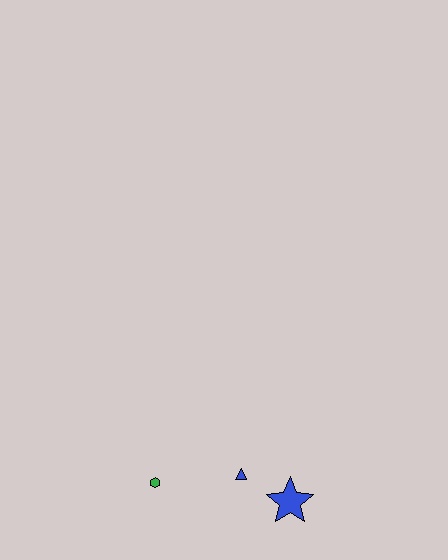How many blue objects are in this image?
There are 2 blue objects.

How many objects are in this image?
There are 3 objects.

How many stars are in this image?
There is 1 star.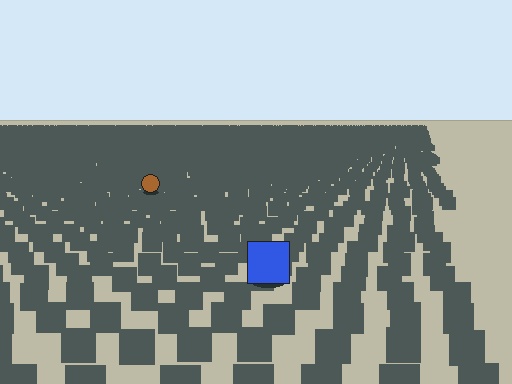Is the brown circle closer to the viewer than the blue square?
No. The blue square is closer — you can tell from the texture gradient: the ground texture is coarser near it.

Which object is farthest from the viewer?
The brown circle is farthest from the viewer. It appears smaller and the ground texture around it is denser.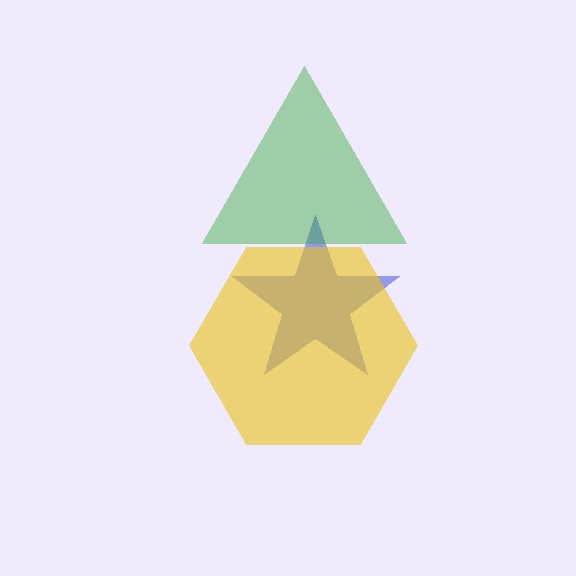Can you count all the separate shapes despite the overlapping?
Yes, there are 3 separate shapes.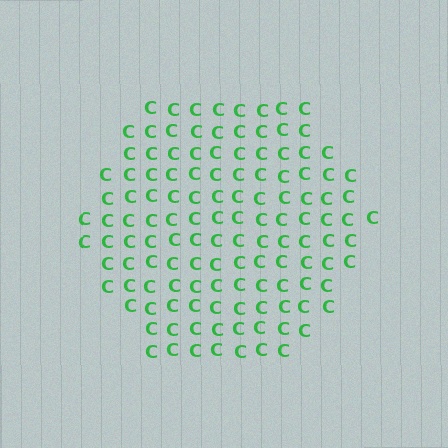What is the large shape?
The large shape is a hexagon.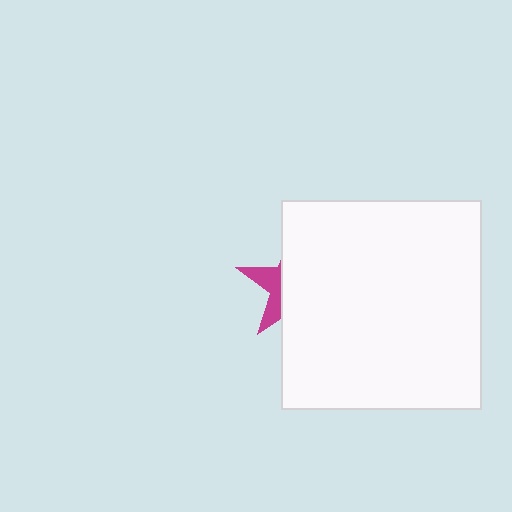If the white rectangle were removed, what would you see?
You would see the complete magenta star.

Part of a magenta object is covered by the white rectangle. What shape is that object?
It is a star.